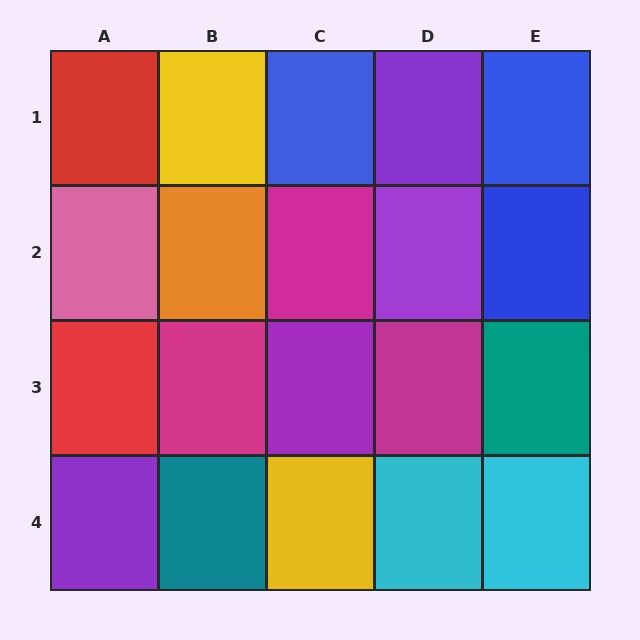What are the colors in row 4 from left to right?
Purple, teal, yellow, cyan, cyan.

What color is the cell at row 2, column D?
Purple.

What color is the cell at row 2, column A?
Pink.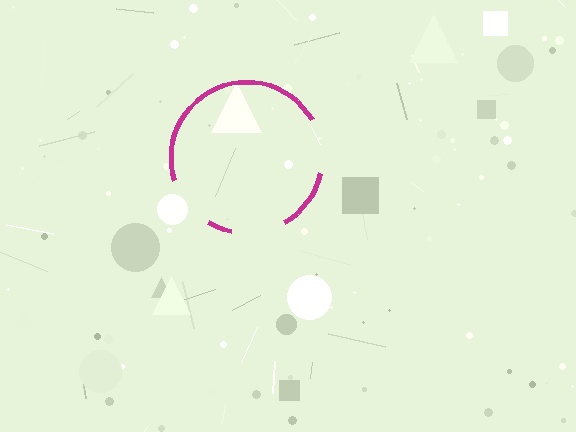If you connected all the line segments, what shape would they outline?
They would outline a circle.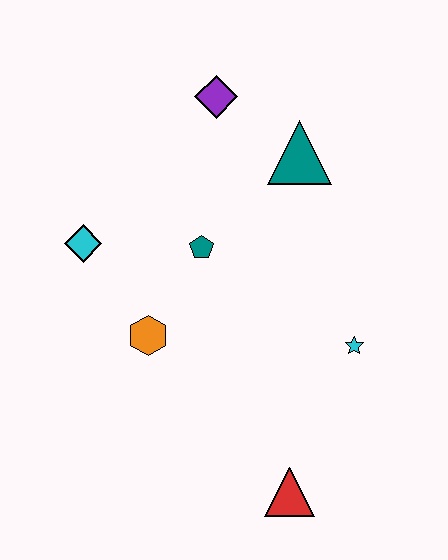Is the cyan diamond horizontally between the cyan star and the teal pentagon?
No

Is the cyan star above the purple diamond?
No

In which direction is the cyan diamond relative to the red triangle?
The cyan diamond is above the red triangle.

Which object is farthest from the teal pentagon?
The red triangle is farthest from the teal pentagon.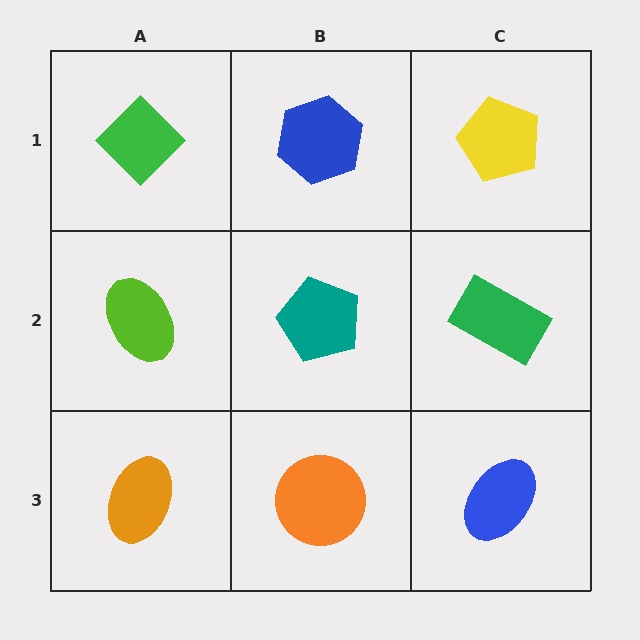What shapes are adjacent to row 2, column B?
A blue hexagon (row 1, column B), an orange circle (row 3, column B), a lime ellipse (row 2, column A), a green rectangle (row 2, column C).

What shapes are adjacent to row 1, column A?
A lime ellipse (row 2, column A), a blue hexagon (row 1, column B).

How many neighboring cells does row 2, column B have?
4.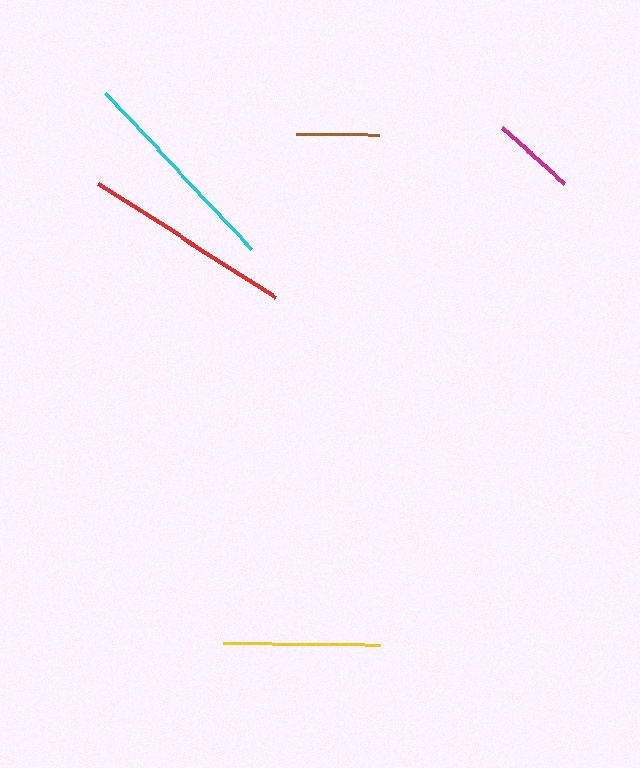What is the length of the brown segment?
The brown segment is approximately 83 pixels long.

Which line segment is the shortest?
The brown line is the shortest at approximately 83 pixels.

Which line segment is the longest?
The cyan line is the longest at approximately 215 pixels.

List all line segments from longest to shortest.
From longest to shortest: cyan, red, yellow, magenta, brown.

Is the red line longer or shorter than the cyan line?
The cyan line is longer than the red line.